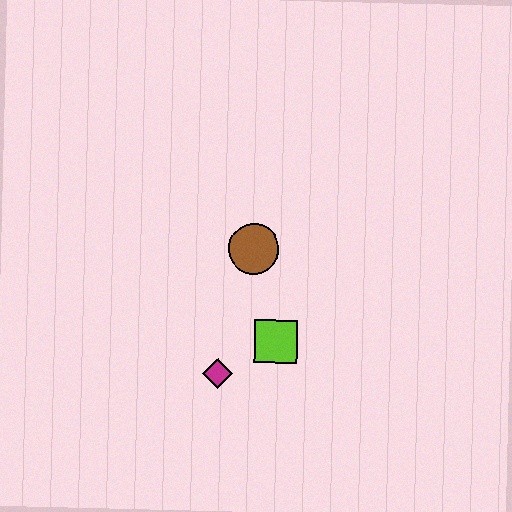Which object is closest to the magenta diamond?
The lime square is closest to the magenta diamond.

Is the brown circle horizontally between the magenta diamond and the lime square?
Yes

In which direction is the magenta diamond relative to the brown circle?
The magenta diamond is below the brown circle.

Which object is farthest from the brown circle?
The magenta diamond is farthest from the brown circle.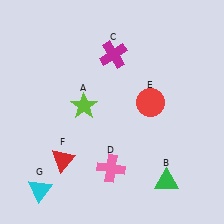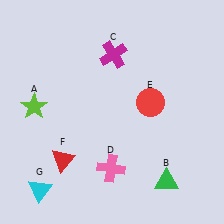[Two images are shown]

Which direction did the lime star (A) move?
The lime star (A) moved left.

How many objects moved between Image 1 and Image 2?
1 object moved between the two images.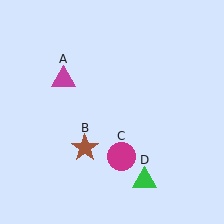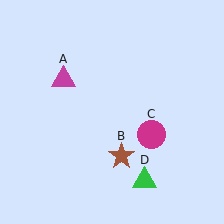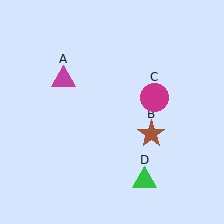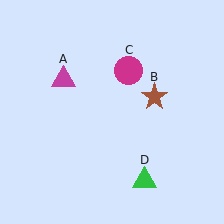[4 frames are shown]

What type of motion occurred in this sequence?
The brown star (object B), magenta circle (object C) rotated counterclockwise around the center of the scene.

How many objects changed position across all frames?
2 objects changed position: brown star (object B), magenta circle (object C).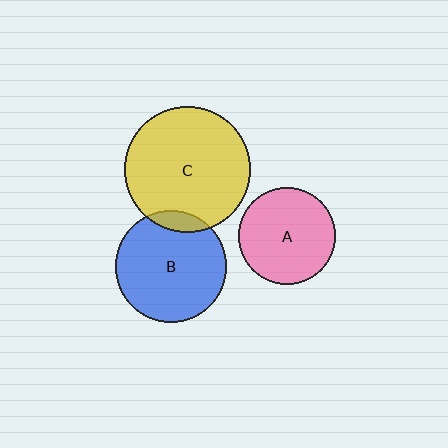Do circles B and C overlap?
Yes.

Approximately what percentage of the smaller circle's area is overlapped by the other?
Approximately 10%.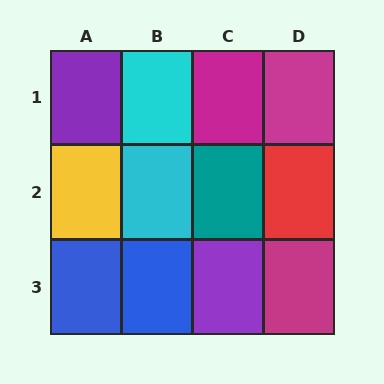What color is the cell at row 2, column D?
Red.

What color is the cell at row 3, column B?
Blue.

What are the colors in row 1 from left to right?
Purple, cyan, magenta, magenta.